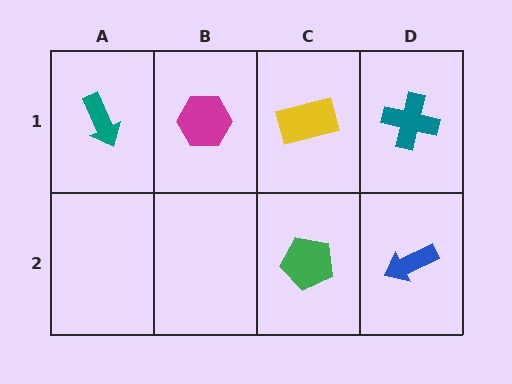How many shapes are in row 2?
2 shapes.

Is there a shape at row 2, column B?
No, that cell is empty.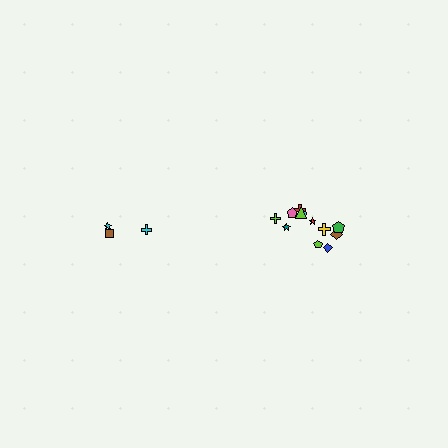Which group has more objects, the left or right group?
The right group.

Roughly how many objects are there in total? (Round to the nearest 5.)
Roughly 15 objects in total.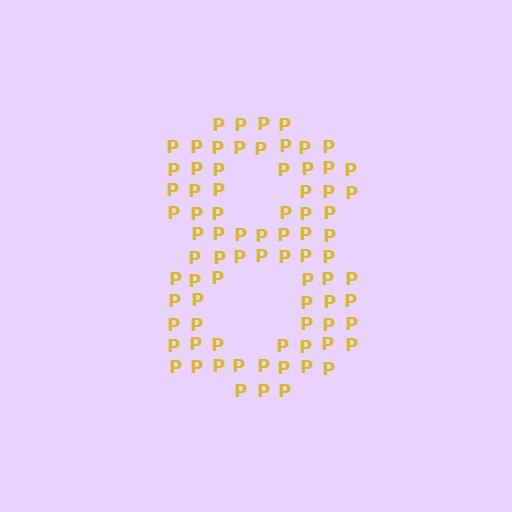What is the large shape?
The large shape is the digit 8.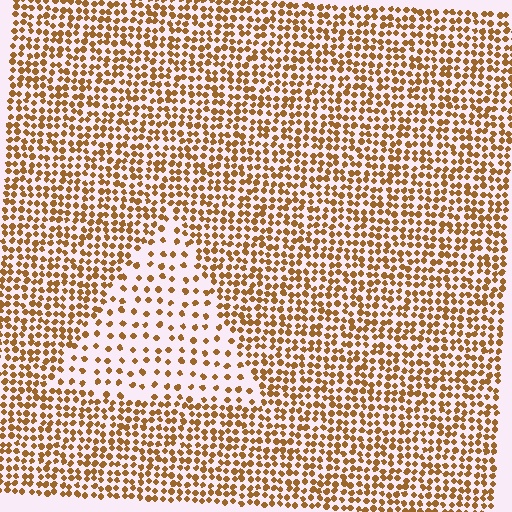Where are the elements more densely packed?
The elements are more densely packed outside the triangle boundary.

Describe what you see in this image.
The image contains small brown elements arranged at two different densities. A triangle-shaped region is visible where the elements are less densely packed than the surrounding area.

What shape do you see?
I see a triangle.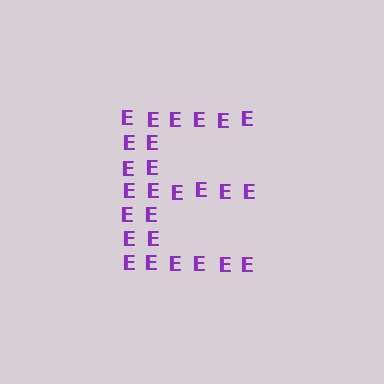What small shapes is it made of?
It is made of small letter E's.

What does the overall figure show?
The overall figure shows the letter E.